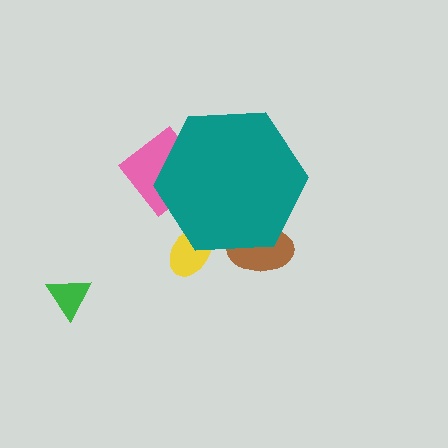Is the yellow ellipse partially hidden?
Yes, the yellow ellipse is partially hidden behind the teal hexagon.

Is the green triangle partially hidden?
No, the green triangle is fully visible.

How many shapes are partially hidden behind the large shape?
3 shapes are partially hidden.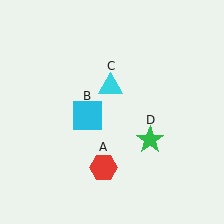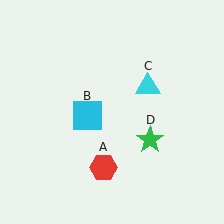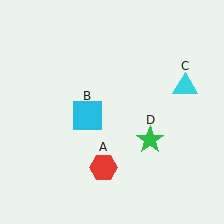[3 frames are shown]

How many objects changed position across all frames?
1 object changed position: cyan triangle (object C).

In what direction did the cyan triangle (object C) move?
The cyan triangle (object C) moved right.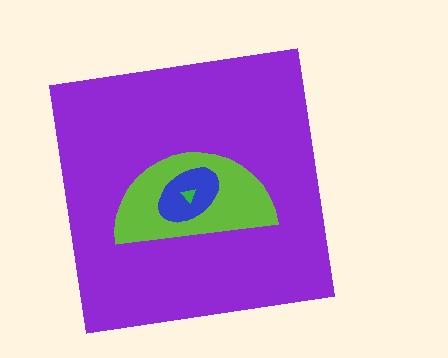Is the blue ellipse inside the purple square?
Yes.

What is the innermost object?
The green triangle.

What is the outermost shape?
The purple square.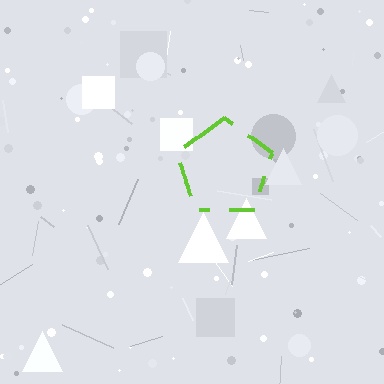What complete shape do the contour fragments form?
The contour fragments form a pentagon.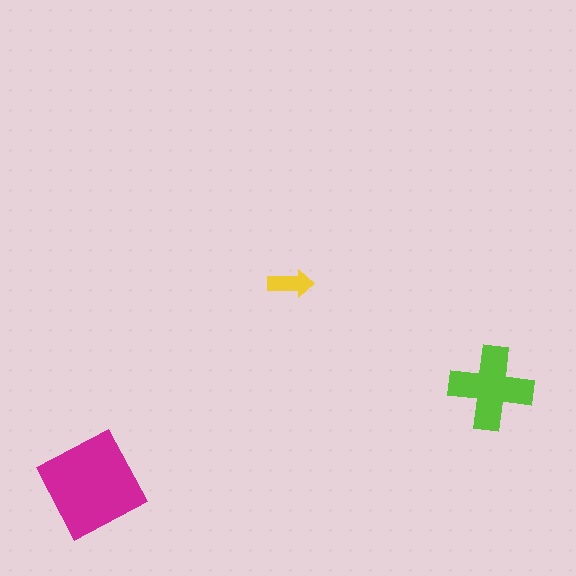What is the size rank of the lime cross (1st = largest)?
2nd.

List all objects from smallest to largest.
The yellow arrow, the lime cross, the magenta diamond.